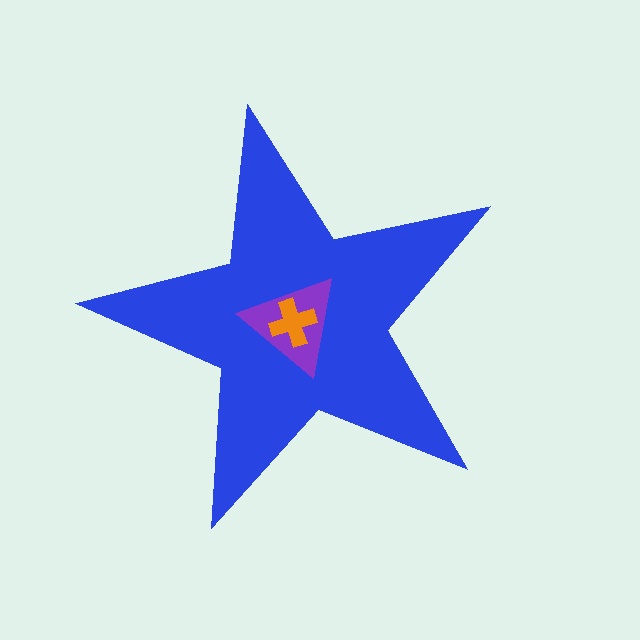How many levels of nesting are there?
3.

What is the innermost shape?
The orange cross.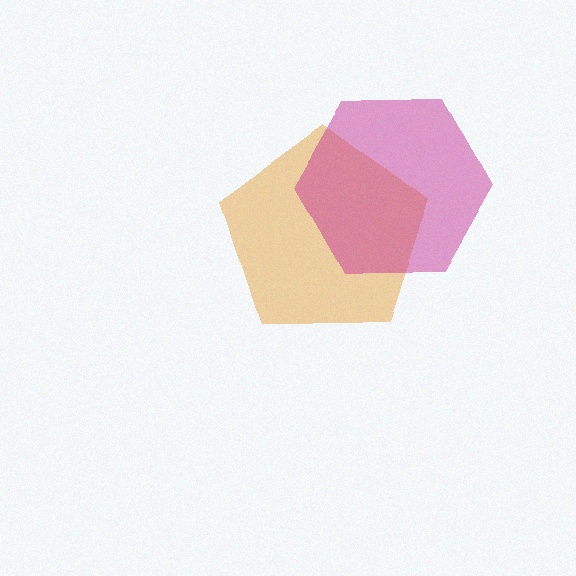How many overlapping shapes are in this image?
There are 2 overlapping shapes in the image.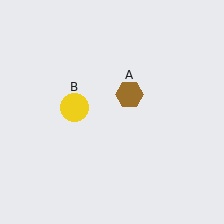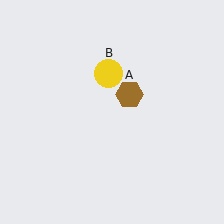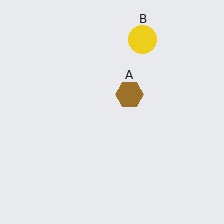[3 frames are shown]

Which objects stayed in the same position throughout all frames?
Brown hexagon (object A) remained stationary.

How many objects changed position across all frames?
1 object changed position: yellow circle (object B).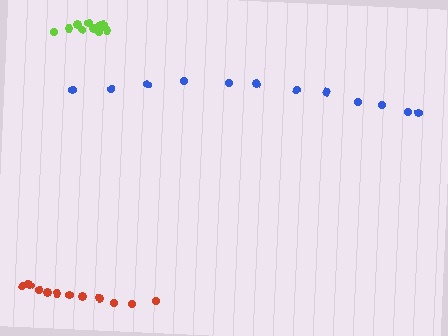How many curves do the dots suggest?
There are 3 distinct paths.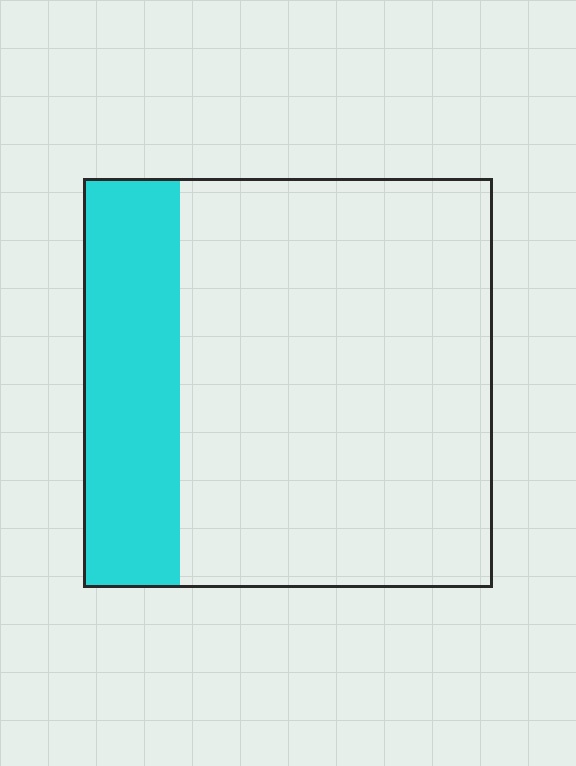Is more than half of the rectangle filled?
No.